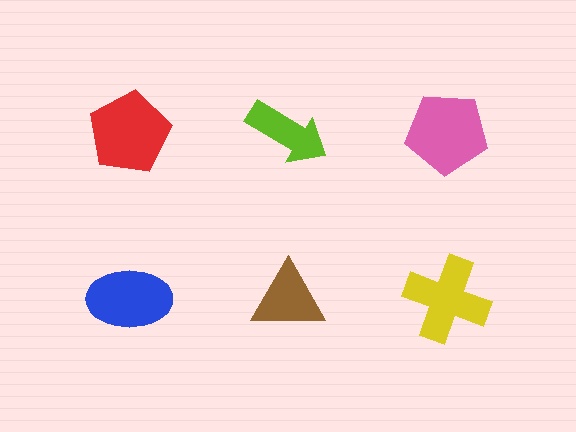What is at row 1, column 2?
A lime arrow.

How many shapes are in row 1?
3 shapes.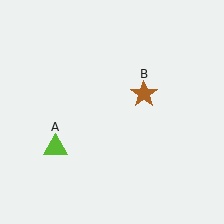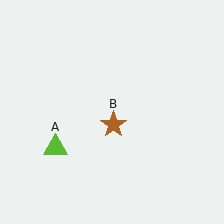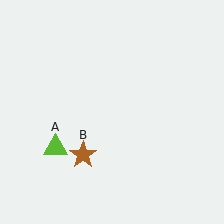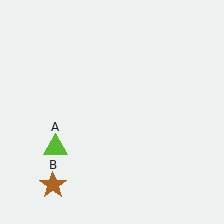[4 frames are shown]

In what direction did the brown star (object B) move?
The brown star (object B) moved down and to the left.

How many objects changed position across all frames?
1 object changed position: brown star (object B).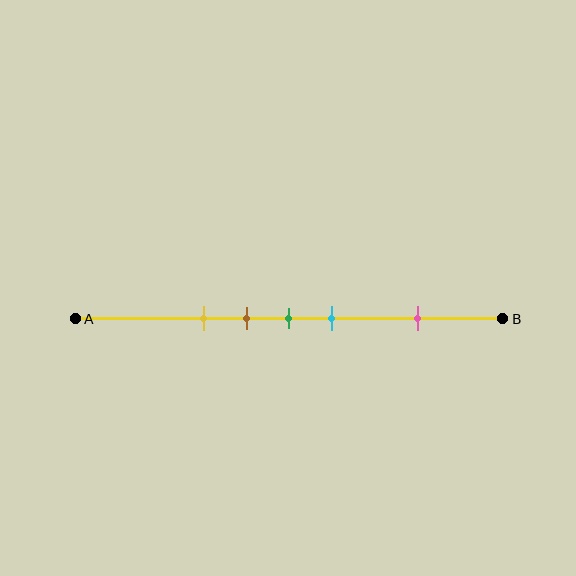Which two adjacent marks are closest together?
The brown and green marks are the closest adjacent pair.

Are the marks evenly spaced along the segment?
No, the marks are not evenly spaced.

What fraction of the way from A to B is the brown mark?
The brown mark is approximately 40% (0.4) of the way from A to B.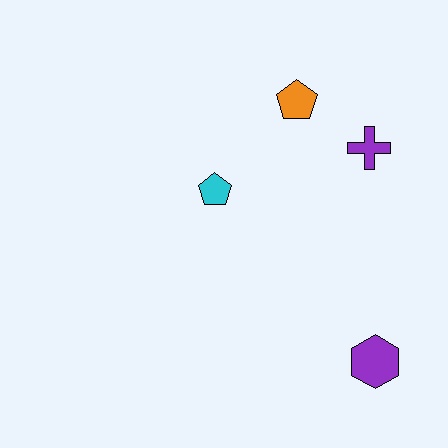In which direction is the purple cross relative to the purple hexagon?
The purple cross is above the purple hexagon.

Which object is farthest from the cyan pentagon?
The purple hexagon is farthest from the cyan pentagon.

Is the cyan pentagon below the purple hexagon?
No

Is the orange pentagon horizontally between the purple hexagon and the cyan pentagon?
Yes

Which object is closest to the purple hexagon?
The purple cross is closest to the purple hexagon.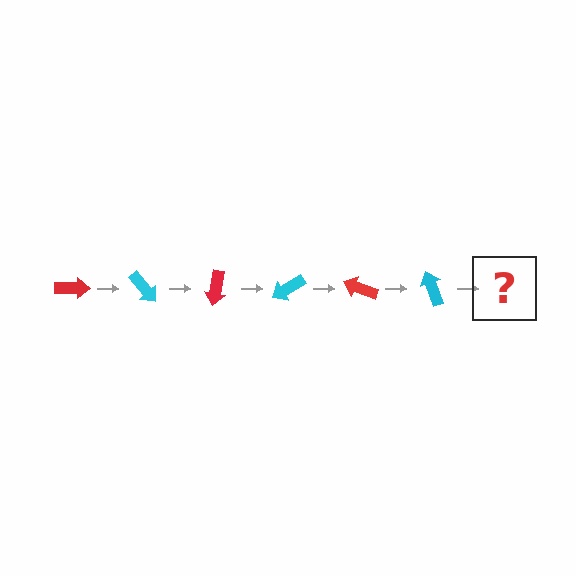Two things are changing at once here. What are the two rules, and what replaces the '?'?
The two rules are that it rotates 50 degrees each step and the color cycles through red and cyan. The '?' should be a red arrow, rotated 300 degrees from the start.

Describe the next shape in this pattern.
It should be a red arrow, rotated 300 degrees from the start.